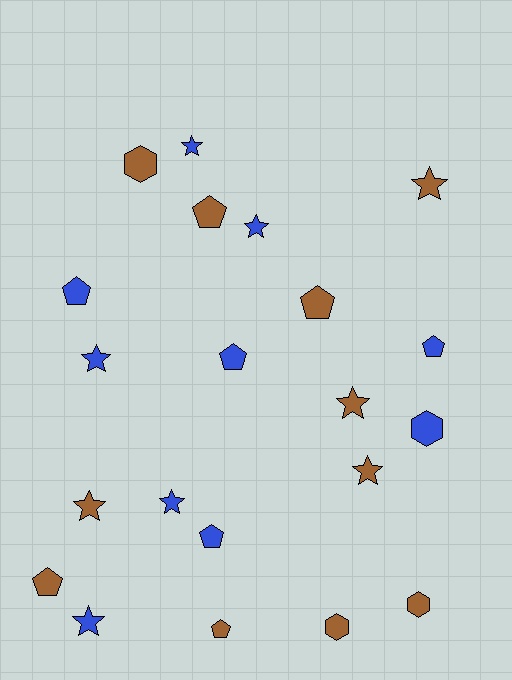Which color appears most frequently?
Brown, with 11 objects.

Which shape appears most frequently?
Star, with 9 objects.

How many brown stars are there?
There are 4 brown stars.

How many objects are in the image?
There are 21 objects.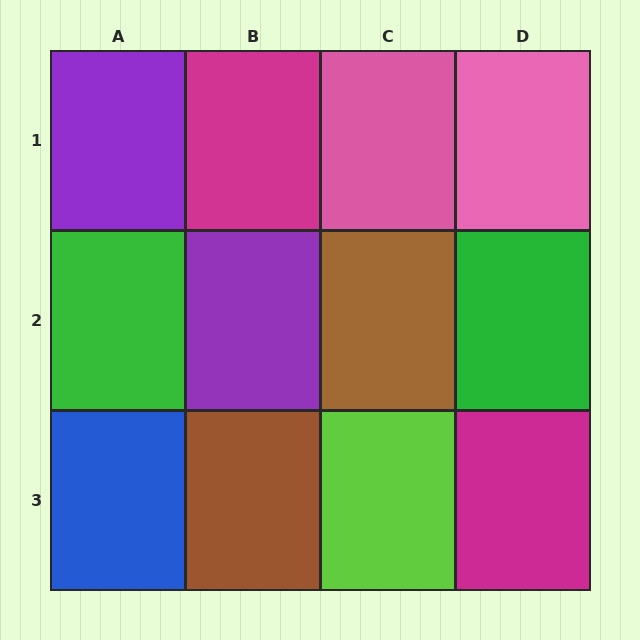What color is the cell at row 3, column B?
Brown.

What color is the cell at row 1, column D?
Pink.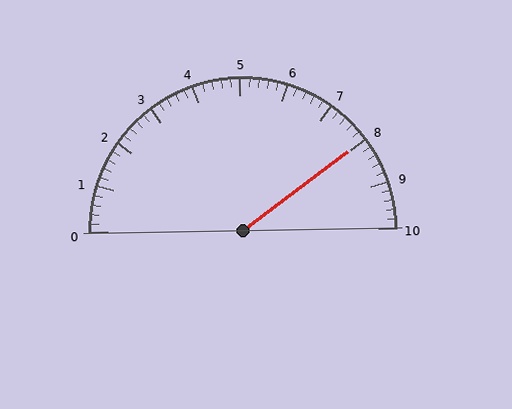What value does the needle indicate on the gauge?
The needle indicates approximately 8.0.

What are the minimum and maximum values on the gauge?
The gauge ranges from 0 to 10.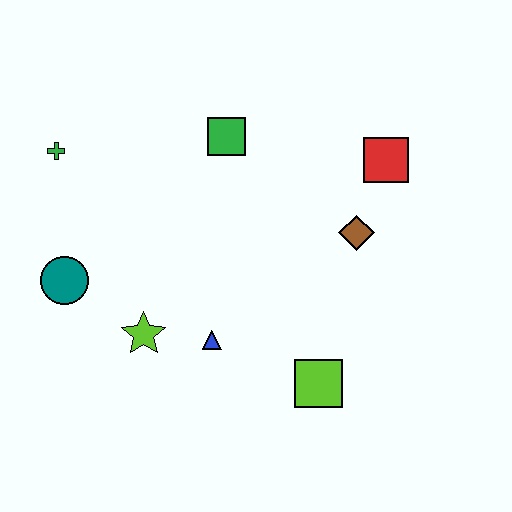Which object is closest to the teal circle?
The lime star is closest to the teal circle.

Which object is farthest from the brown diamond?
The green cross is farthest from the brown diamond.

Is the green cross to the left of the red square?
Yes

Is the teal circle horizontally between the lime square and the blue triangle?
No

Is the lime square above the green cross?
No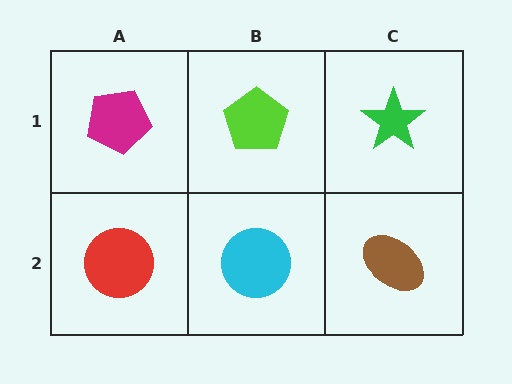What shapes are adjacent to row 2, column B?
A lime pentagon (row 1, column B), a red circle (row 2, column A), a brown ellipse (row 2, column C).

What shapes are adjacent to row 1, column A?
A red circle (row 2, column A), a lime pentagon (row 1, column B).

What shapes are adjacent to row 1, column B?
A cyan circle (row 2, column B), a magenta pentagon (row 1, column A), a green star (row 1, column C).